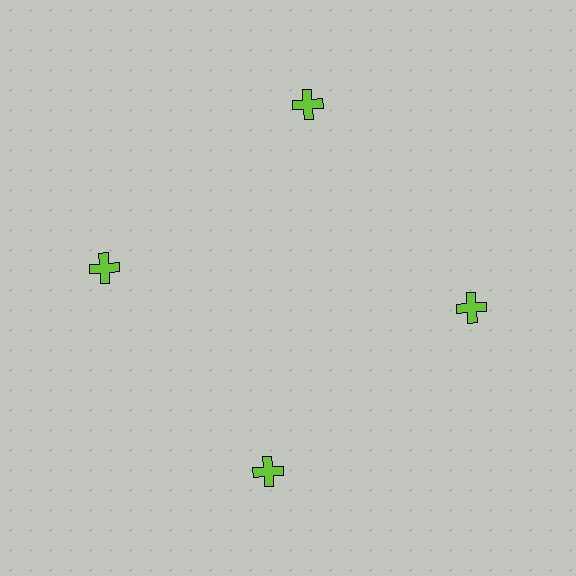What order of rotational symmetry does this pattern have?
This pattern has 4-fold rotational symmetry.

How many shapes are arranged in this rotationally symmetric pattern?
There are 4 shapes, arranged in 4 groups of 1.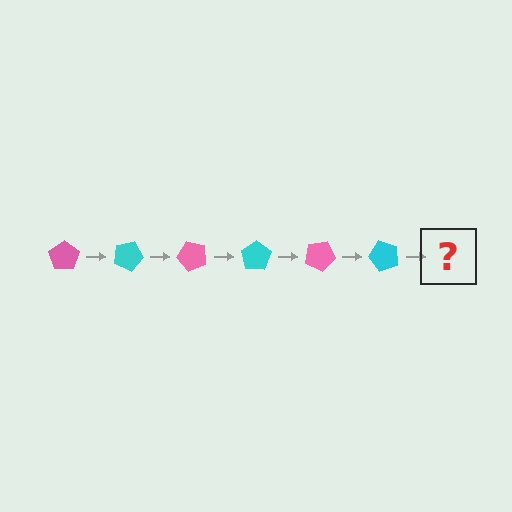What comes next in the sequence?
The next element should be a pink pentagon, rotated 150 degrees from the start.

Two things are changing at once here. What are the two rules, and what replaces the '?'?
The two rules are that it rotates 25 degrees each step and the color cycles through pink and cyan. The '?' should be a pink pentagon, rotated 150 degrees from the start.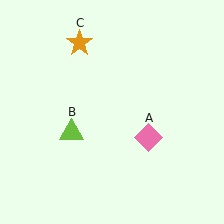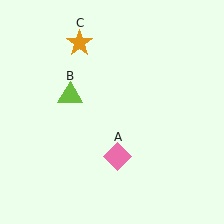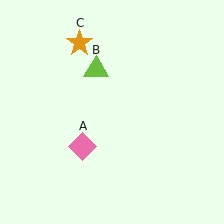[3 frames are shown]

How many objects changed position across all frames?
2 objects changed position: pink diamond (object A), lime triangle (object B).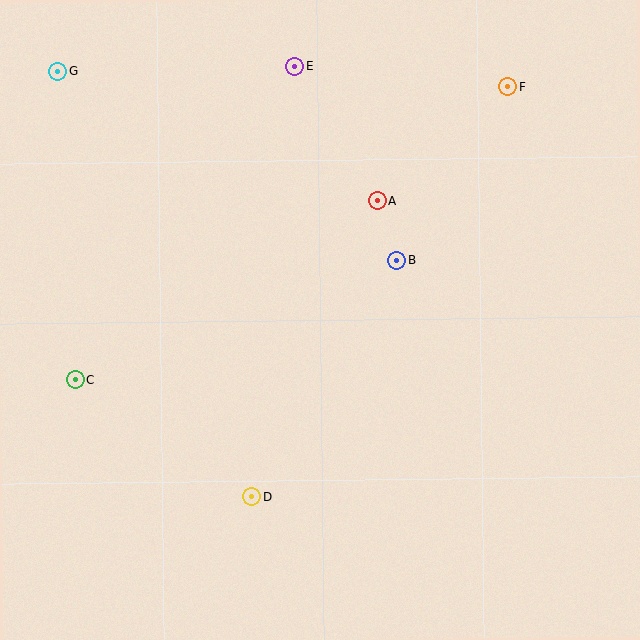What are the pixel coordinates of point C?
Point C is at (75, 380).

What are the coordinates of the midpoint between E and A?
The midpoint between E and A is at (336, 134).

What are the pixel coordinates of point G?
Point G is at (58, 71).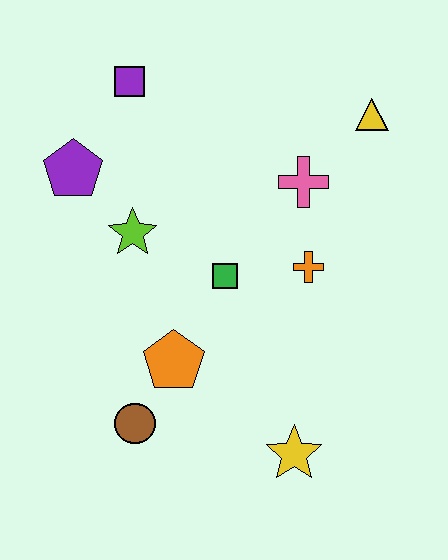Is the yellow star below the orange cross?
Yes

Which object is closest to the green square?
The orange cross is closest to the green square.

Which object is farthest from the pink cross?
The brown circle is farthest from the pink cross.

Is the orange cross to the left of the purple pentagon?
No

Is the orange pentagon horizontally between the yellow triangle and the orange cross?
No